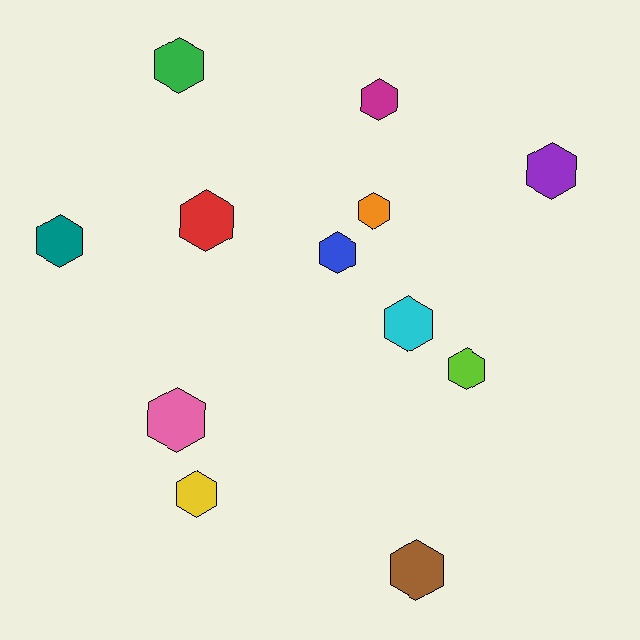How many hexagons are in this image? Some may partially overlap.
There are 12 hexagons.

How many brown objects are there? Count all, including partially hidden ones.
There is 1 brown object.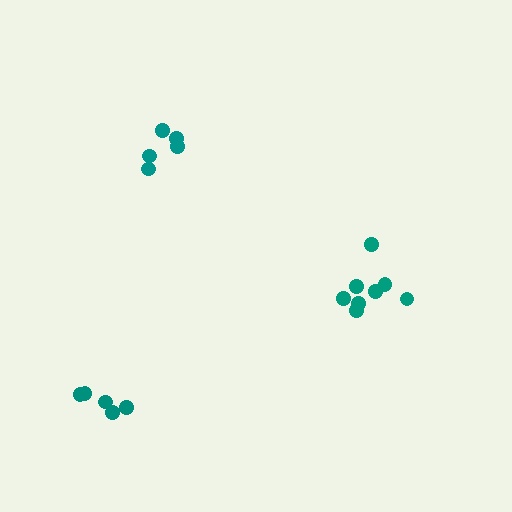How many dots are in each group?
Group 1: 5 dots, Group 2: 8 dots, Group 3: 5 dots (18 total).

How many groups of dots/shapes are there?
There are 3 groups.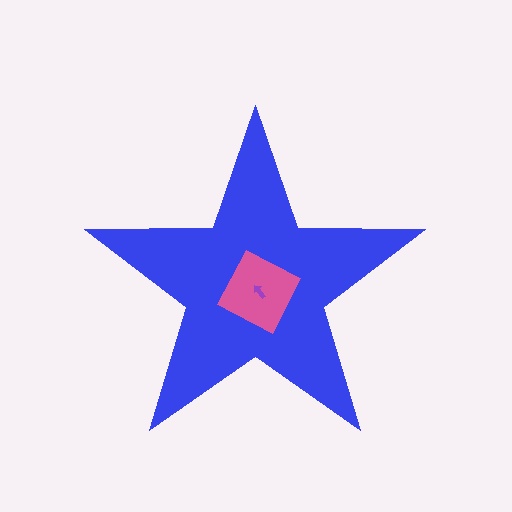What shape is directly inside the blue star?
The pink square.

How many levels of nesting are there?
3.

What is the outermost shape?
The blue star.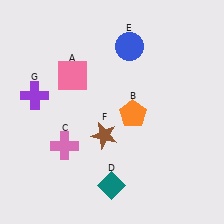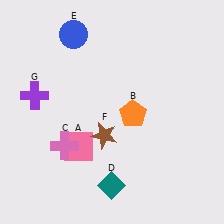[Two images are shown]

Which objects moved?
The objects that moved are: the pink square (A), the blue circle (E).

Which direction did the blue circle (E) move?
The blue circle (E) moved left.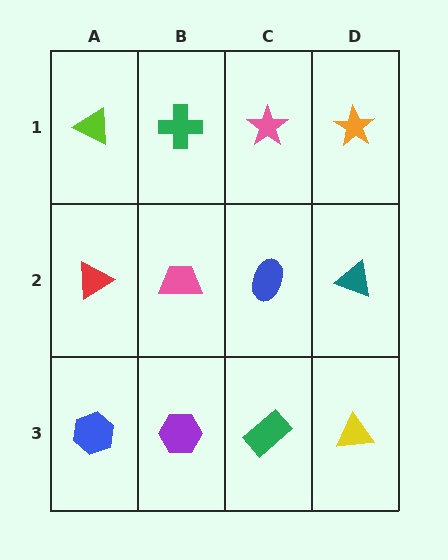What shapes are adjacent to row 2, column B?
A green cross (row 1, column B), a purple hexagon (row 3, column B), a red triangle (row 2, column A), a blue ellipse (row 2, column C).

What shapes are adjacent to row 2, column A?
A lime triangle (row 1, column A), a blue hexagon (row 3, column A), a pink trapezoid (row 2, column B).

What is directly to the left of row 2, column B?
A red triangle.